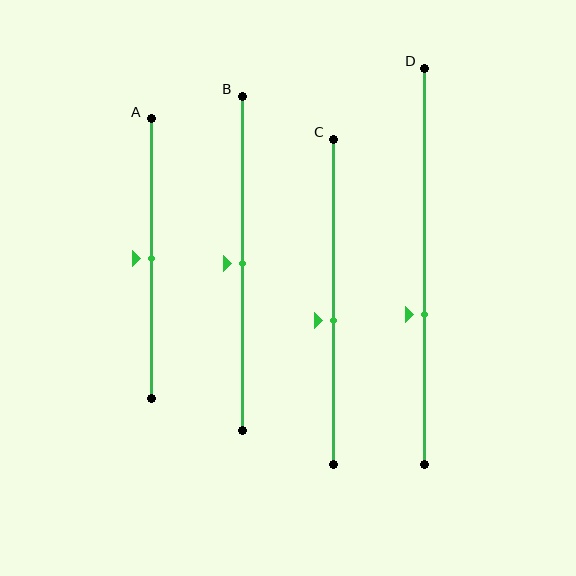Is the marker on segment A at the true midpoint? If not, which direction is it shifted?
Yes, the marker on segment A is at the true midpoint.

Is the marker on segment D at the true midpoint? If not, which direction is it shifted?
No, the marker on segment D is shifted downward by about 12% of the segment length.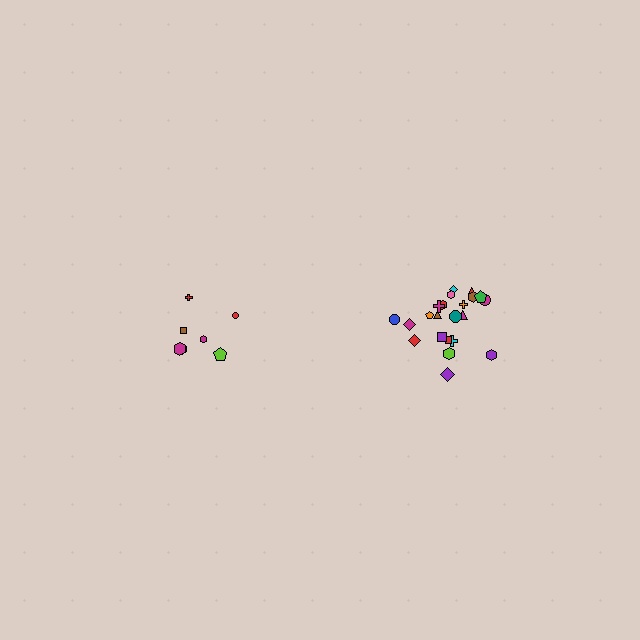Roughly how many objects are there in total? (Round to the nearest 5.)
Roughly 30 objects in total.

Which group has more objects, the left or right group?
The right group.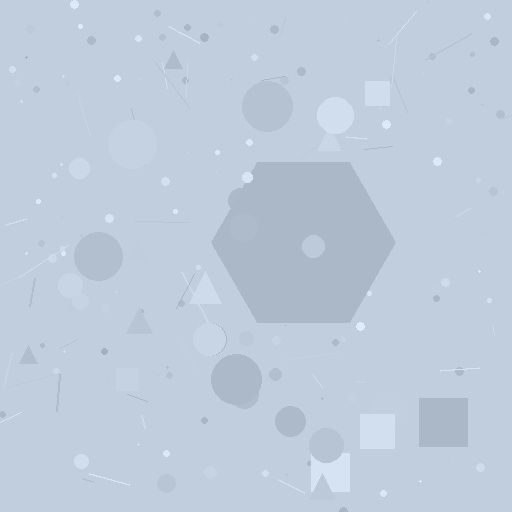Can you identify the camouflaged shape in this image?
The camouflaged shape is a hexagon.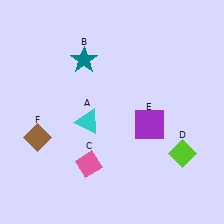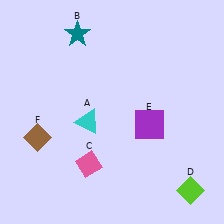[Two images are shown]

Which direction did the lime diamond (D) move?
The lime diamond (D) moved down.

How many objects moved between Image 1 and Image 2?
2 objects moved between the two images.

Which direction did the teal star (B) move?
The teal star (B) moved up.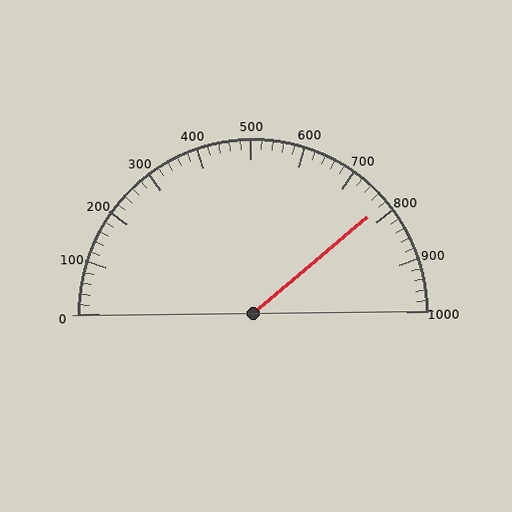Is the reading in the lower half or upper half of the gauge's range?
The reading is in the upper half of the range (0 to 1000).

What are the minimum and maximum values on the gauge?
The gauge ranges from 0 to 1000.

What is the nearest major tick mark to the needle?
The nearest major tick mark is 800.